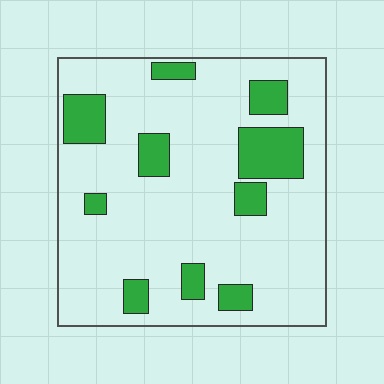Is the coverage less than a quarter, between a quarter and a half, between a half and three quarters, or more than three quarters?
Less than a quarter.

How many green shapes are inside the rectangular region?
10.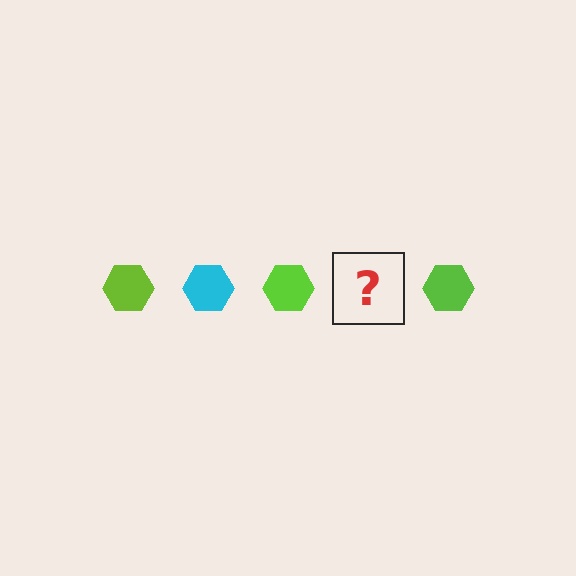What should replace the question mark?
The question mark should be replaced with a cyan hexagon.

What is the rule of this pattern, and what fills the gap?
The rule is that the pattern cycles through lime, cyan hexagons. The gap should be filled with a cyan hexagon.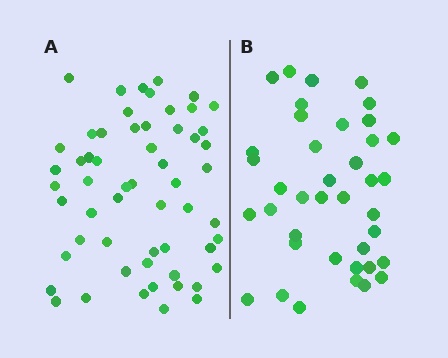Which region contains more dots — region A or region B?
Region A (the left region) has more dots.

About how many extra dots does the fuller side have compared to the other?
Region A has approximately 20 more dots than region B.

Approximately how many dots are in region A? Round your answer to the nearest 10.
About 60 dots. (The exact count is 57, which rounds to 60.)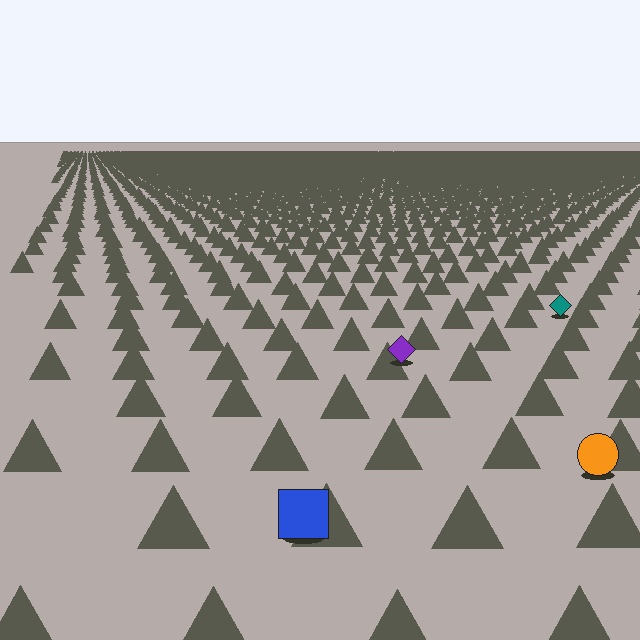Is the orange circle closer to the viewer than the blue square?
No. The blue square is closer — you can tell from the texture gradient: the ground texture is coarser near it.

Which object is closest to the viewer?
The blue square is closest. The texture marks near it are larger and more spread out.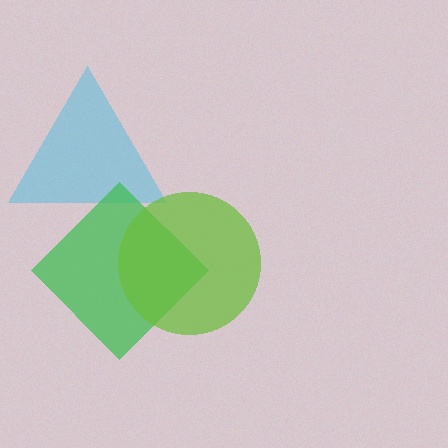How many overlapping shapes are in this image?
There are 3 overlapping shapes in the image.